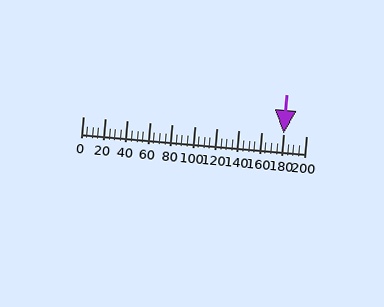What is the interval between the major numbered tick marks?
The major tick marks are spaced 20 units apart.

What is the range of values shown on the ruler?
The ruler shows values from 0 to 200.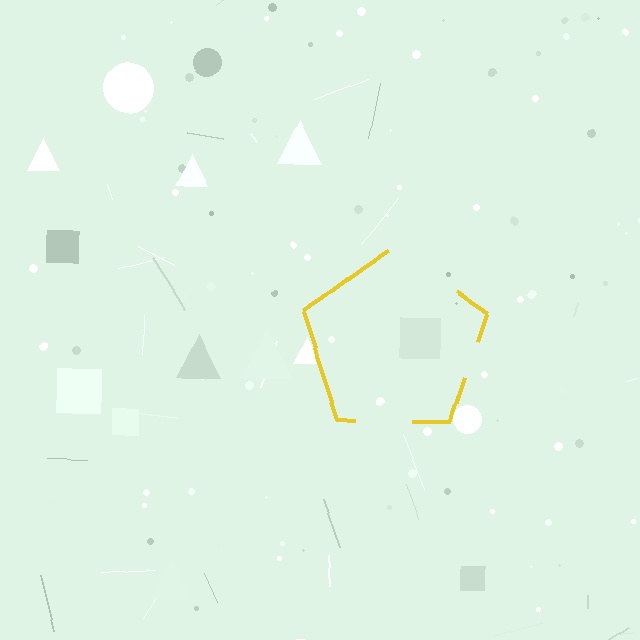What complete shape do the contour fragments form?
The contour fragments form a pentagon.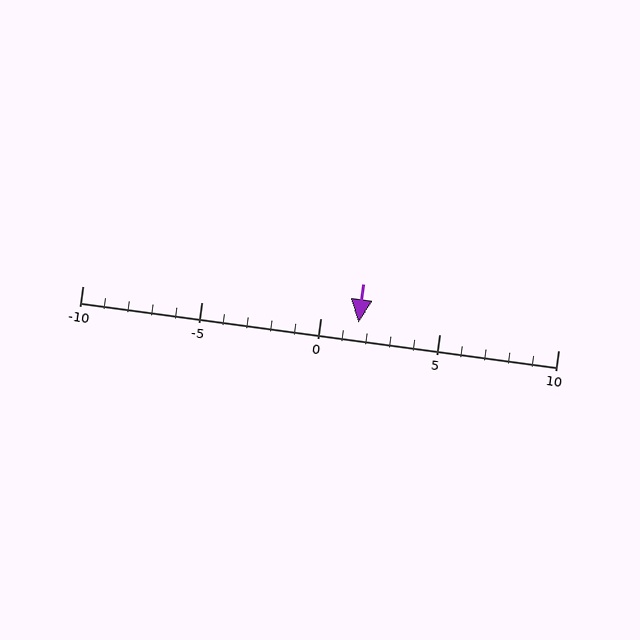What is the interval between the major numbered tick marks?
The major tick marks are spaced 5 units apart.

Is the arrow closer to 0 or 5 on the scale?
The arrow is closer to 0.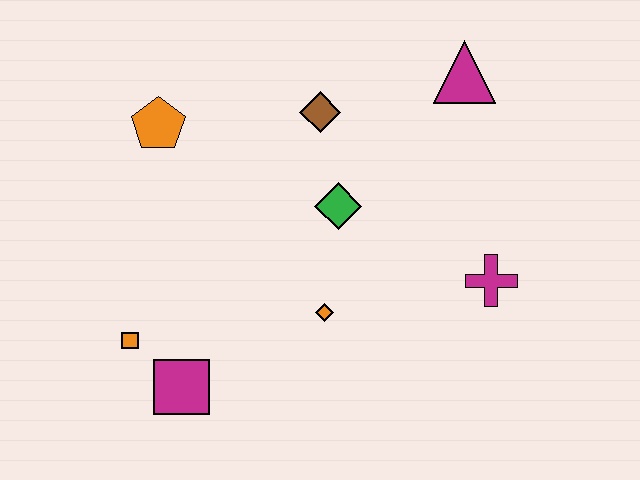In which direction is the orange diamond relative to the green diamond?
The orange diamond is below the green diamond.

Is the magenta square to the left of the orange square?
No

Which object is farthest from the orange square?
The magenta triangle is farthest from the orange square.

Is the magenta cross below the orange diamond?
No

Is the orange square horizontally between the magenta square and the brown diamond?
No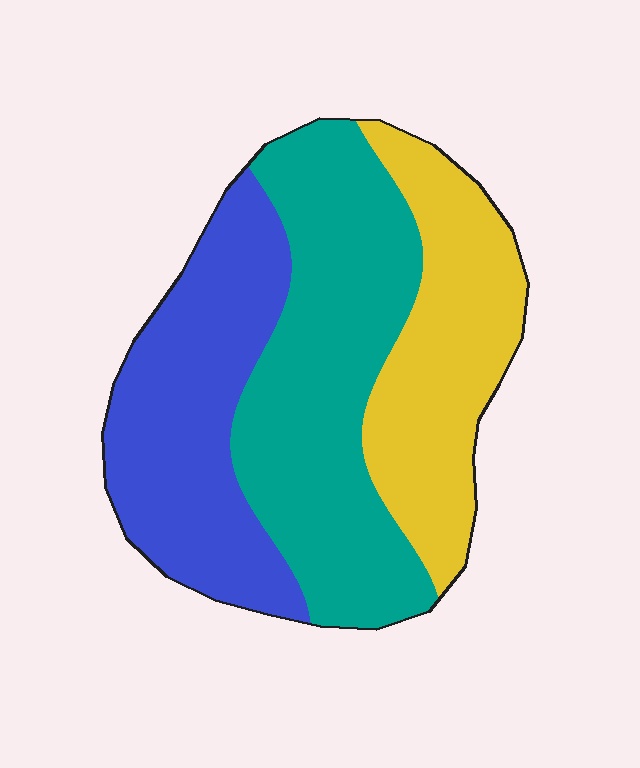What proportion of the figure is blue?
Blue takes up about one third (1/3) of the figure.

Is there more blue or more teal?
Teal.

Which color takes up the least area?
Yellow, at roughly 25%.